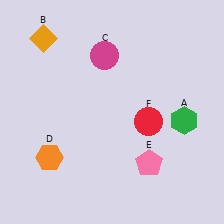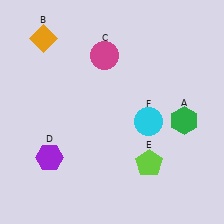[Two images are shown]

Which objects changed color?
D changed from orange to purple. E changed from pink to lime. F changed from red to cyan.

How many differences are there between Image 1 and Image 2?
There are 3 differences between the two images.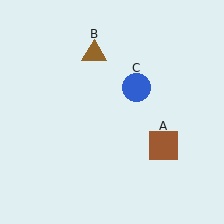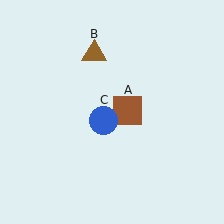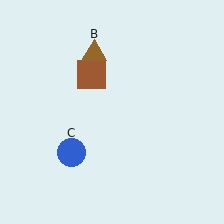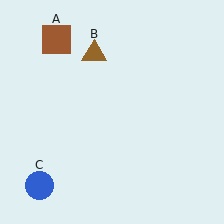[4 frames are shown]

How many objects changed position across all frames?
2 objects changed position: brown square (object A), blue circle (object C).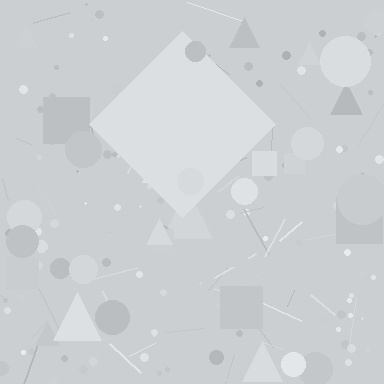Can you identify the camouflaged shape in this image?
The camouflaged shape is a diamond.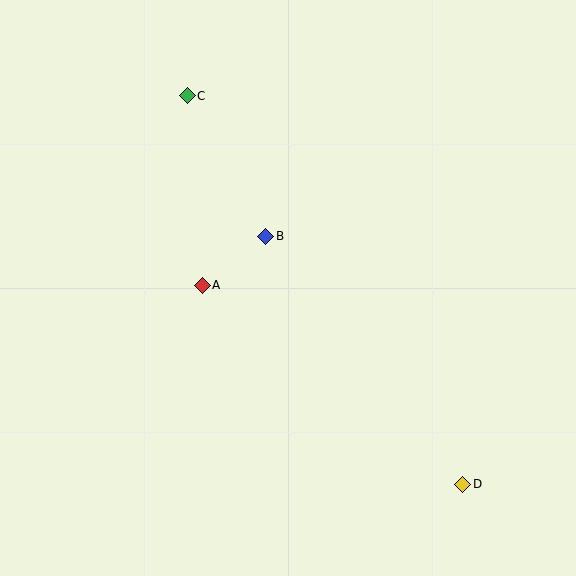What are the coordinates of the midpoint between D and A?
The midpoint between D and A is at (332, 385).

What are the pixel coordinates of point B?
Point B is at (266, 236).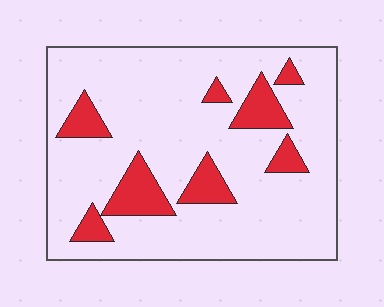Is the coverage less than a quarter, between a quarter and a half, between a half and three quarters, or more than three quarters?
Less than a quarter.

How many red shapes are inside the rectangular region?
8.